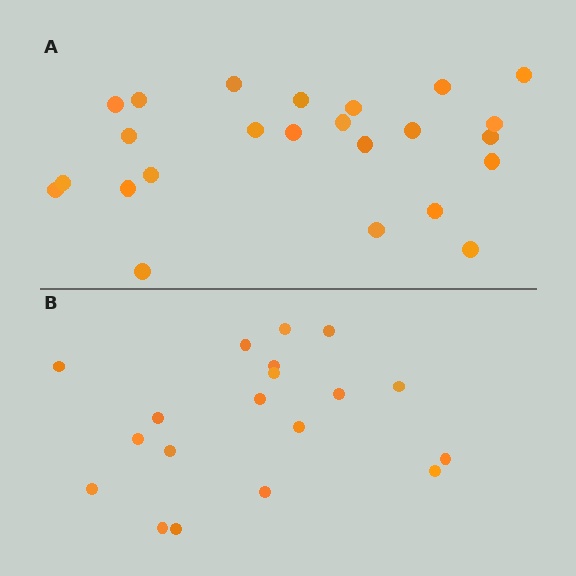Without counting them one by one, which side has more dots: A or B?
Region A (the top region) has more dots.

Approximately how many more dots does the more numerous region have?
Region A has about 5 more dots than region B.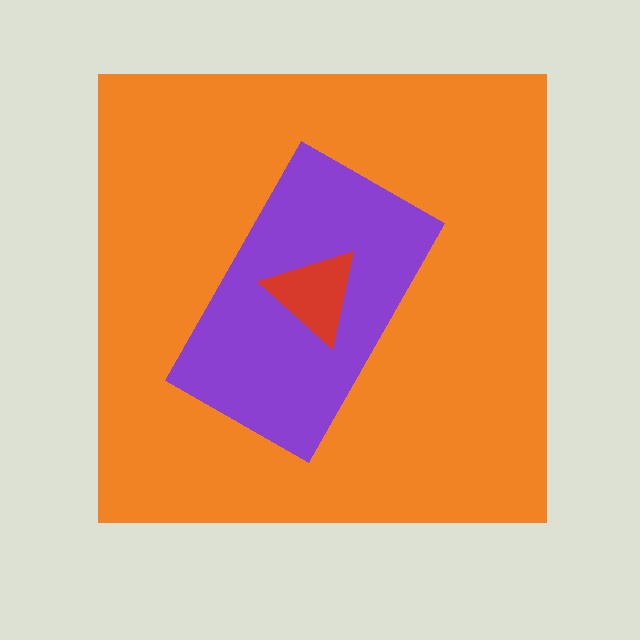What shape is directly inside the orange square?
The purple rectangle.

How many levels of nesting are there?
3.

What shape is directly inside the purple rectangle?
The red triangle.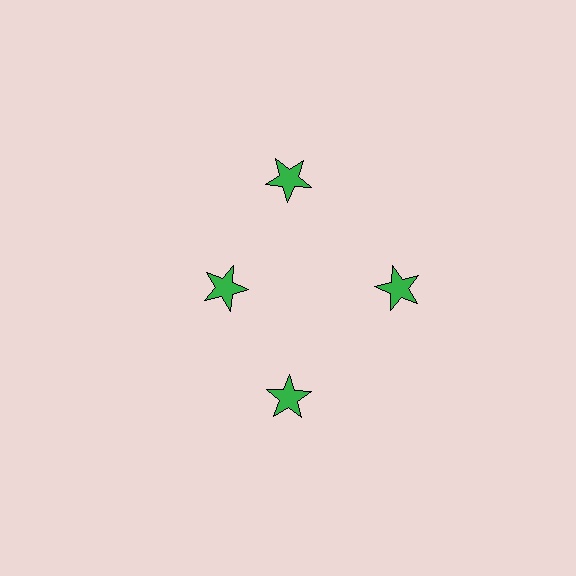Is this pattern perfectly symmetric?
No. The 4 green stars are arranged in a ring, but one element near the 9 o'clock position is pulled inward toward the center, breaking the 4-fold rotational symmetry.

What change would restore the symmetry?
The symmetry would be restored by moving it outward, back onto the ring so that all 4 stars sit at equal angles and equal distance from the center.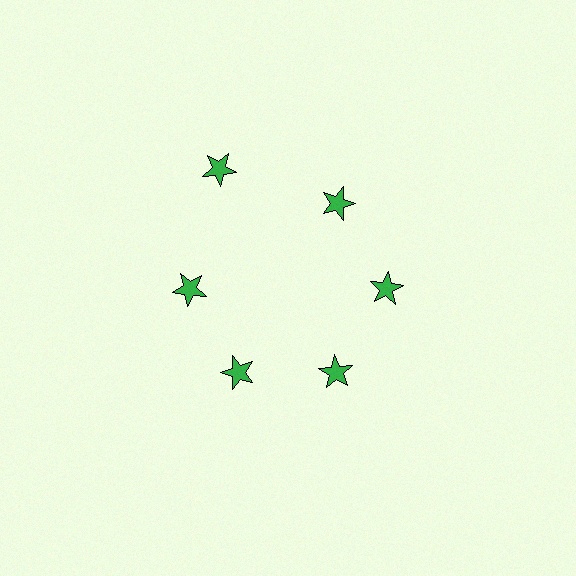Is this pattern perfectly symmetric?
No. The 6 green stars are arranged in a ring, but one element near the 11 o'clock position is pushed outward from the center, breaking the 6-fold rotational symmetry.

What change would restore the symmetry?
The symmetry would be restored by moving it inward, back onto the ring so that all 6 stars sit at equal angles and equal distance from the center.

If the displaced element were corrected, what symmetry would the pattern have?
It would have 6-fold rotational symmetry — the pattern would map onto itself every 60 degrees.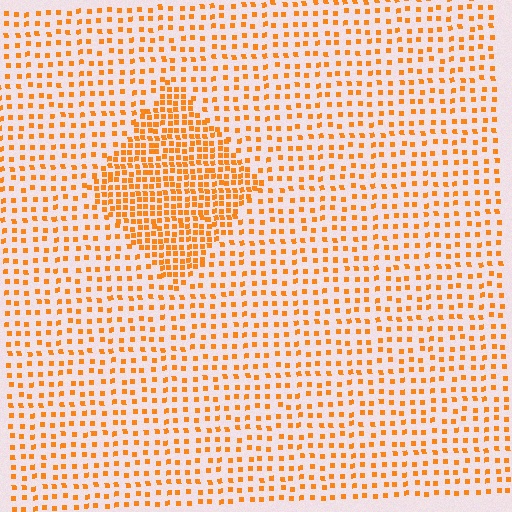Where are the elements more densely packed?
The elements are more densely packed inside the diamond boundary.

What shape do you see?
I see a diamond.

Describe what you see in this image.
The image contains small orange elements arranged at two different densities. A diamond-shaped region is visible where the elements are more densely packed than the surrounding area.